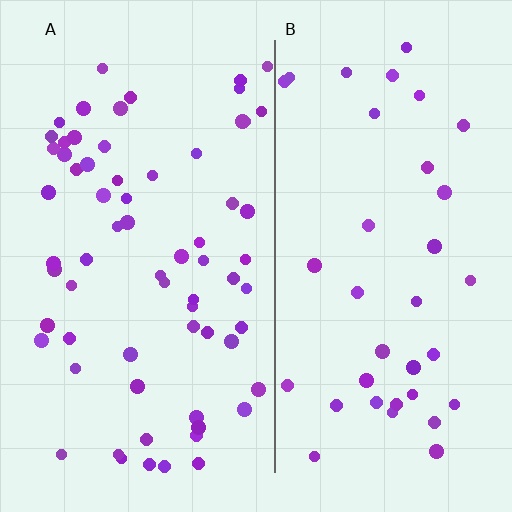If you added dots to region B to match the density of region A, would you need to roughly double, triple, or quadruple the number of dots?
Approximately double.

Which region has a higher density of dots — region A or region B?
A (the left).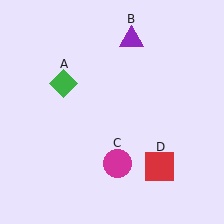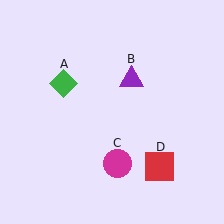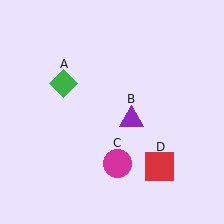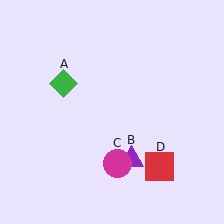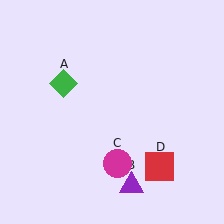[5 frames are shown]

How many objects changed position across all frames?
1 object changed position: purple triangle (object B).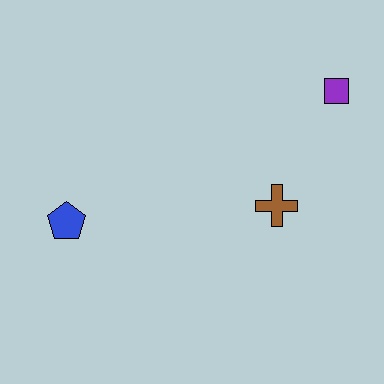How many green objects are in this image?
There are no green objects.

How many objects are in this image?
There are 3 objects.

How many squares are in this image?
There is 1 square.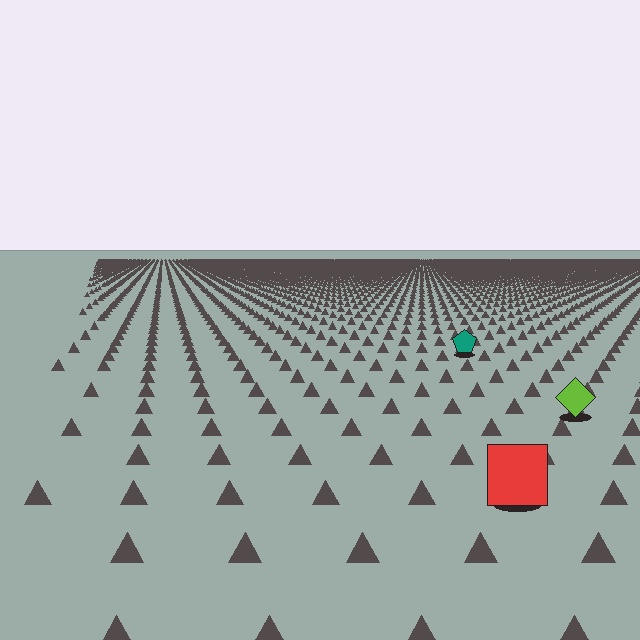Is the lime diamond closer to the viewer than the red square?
No. The red square is closer — you can tell from the texture gradient: the ground texture is coarser near it.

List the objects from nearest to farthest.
From nearest to farthest: the red square, the lime diamond, the teal pentagon.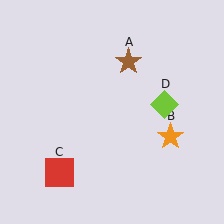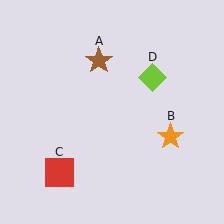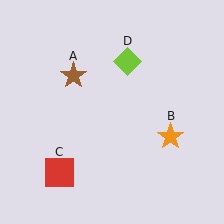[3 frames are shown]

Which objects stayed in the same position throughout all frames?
Orange star (object B) and red square (object C) remained stationary.